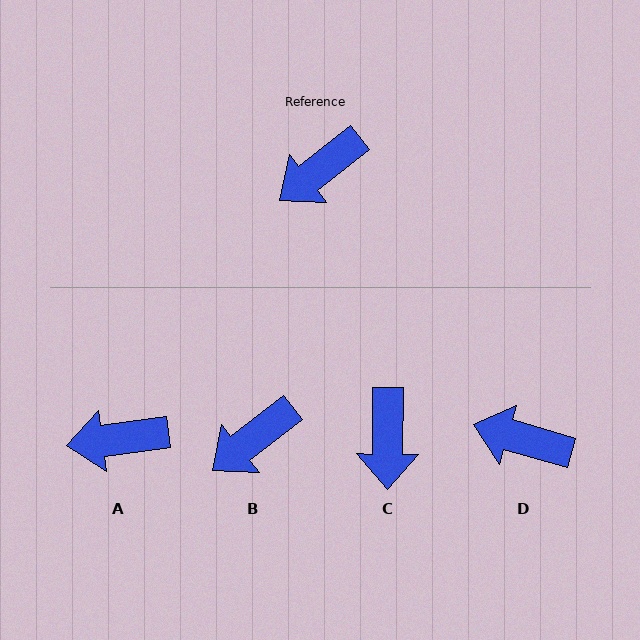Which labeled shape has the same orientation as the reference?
B.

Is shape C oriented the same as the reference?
No, it is off by about 52 degrees.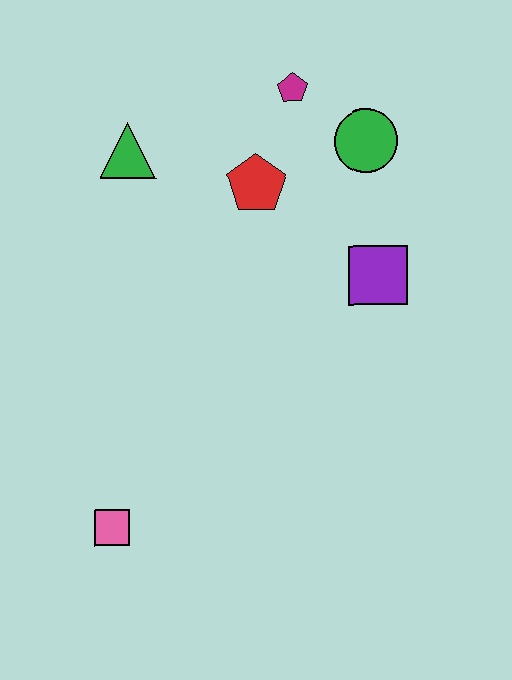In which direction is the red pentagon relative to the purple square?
The red pentagon is to the left of the purple square.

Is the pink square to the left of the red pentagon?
Yes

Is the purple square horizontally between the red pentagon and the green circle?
No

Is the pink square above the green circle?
No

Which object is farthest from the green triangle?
The pink square is farthest from the green triangle.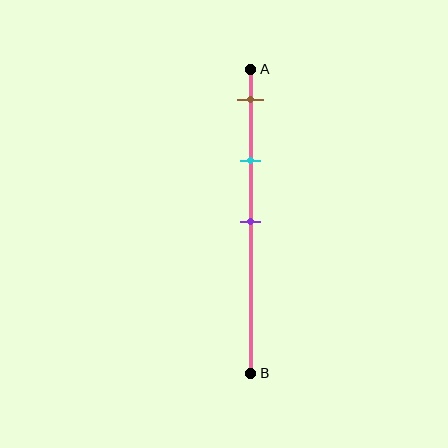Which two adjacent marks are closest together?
The brown and cyan marks are the closest adjacent pair.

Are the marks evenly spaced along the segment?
Yes, the marks are approximately evenly spaced.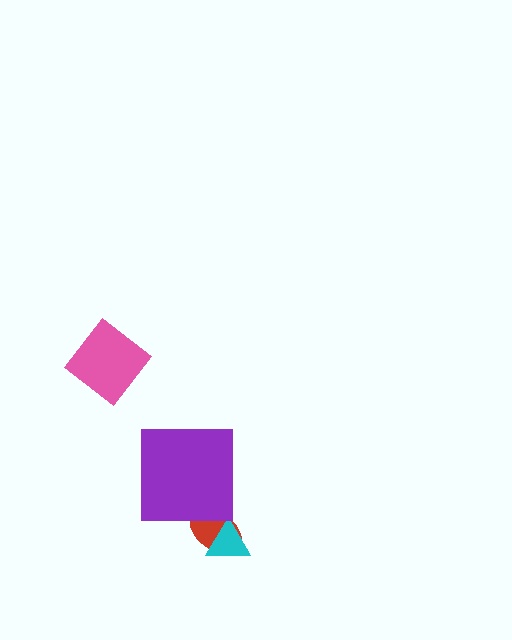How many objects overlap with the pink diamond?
0 objects overlap with the pink diamond.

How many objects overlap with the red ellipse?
2 objects overlap with the red ellipse.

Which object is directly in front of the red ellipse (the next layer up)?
The cyan triangle is directly in front of the red ellipse.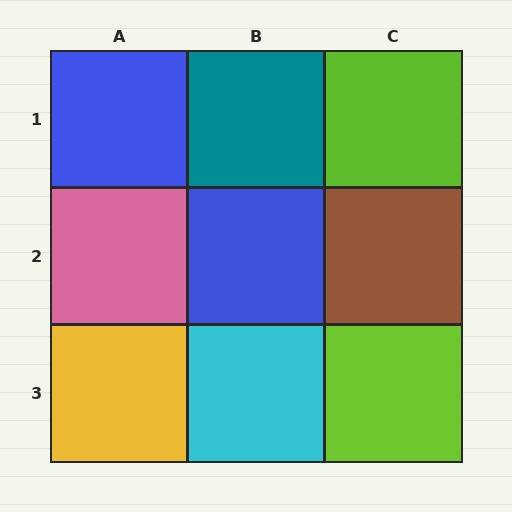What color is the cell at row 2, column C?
Brown.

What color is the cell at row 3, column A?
Yellow.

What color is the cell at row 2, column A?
Pink.